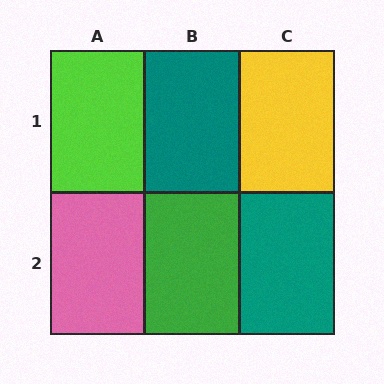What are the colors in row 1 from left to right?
Lime, teal, yellow.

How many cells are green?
1 cell is green.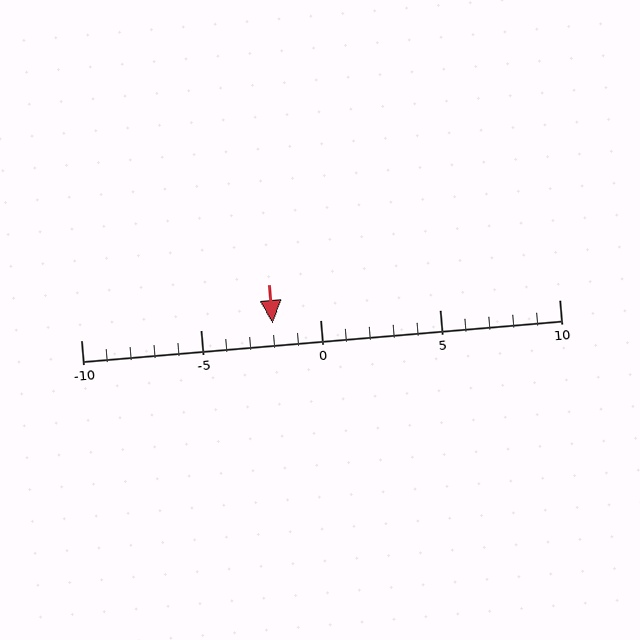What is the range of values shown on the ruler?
The ruler shows values from -10 to 10.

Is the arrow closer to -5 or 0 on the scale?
The arrow is closer to 0.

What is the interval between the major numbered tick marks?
The major tick marks are spaced 5 units apart.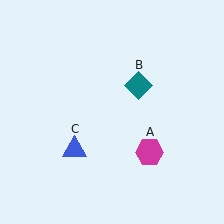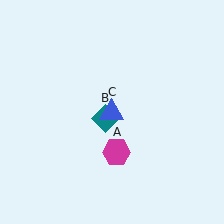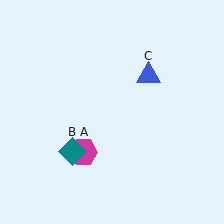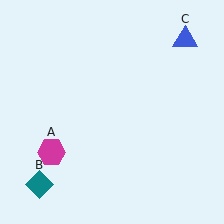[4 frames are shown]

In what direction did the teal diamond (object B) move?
The teal diamond (object B) moved down and to the left.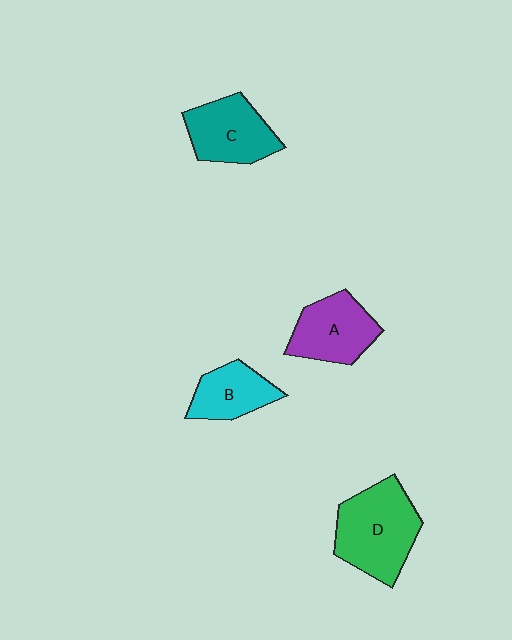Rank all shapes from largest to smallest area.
From largest to smallest: D (green), C (teal), A (purple), B (cyan).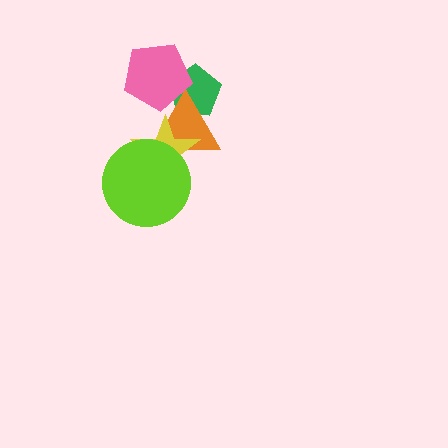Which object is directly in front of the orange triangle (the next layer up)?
The yellow star is directly in front of the orange triangle.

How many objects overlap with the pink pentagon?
2 objects overlap with the pink pentagon.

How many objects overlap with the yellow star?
2 objects overlap with the yellow star.